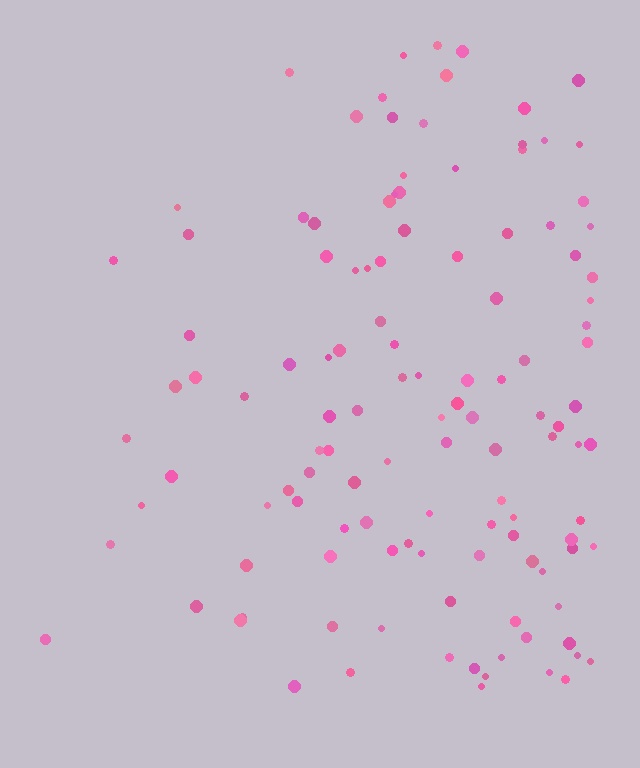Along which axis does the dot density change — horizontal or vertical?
Horizontal.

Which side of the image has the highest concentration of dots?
The right.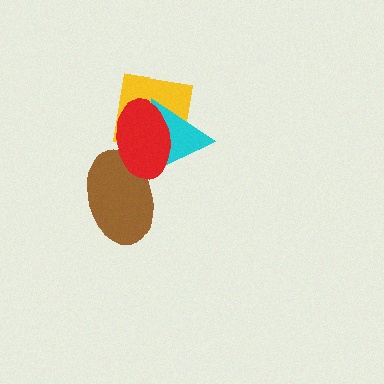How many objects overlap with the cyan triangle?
3 objects overlap with the cyan triangle.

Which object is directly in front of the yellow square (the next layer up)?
The cyan triangle is directly in front of the yellow square.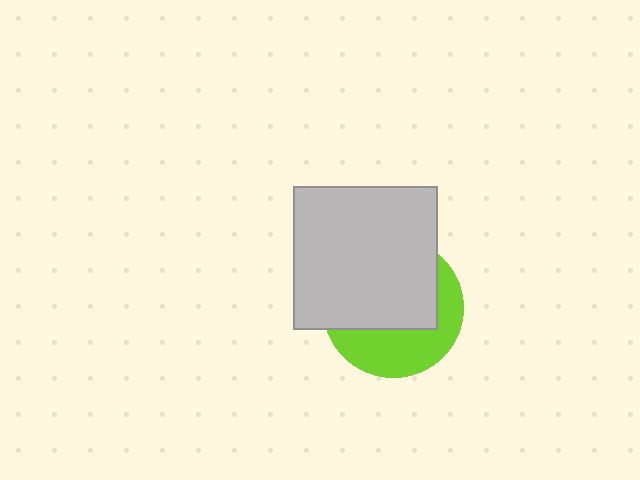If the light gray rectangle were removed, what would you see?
You would see the complete lime circle.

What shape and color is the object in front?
The object in front is a light gray rectangle.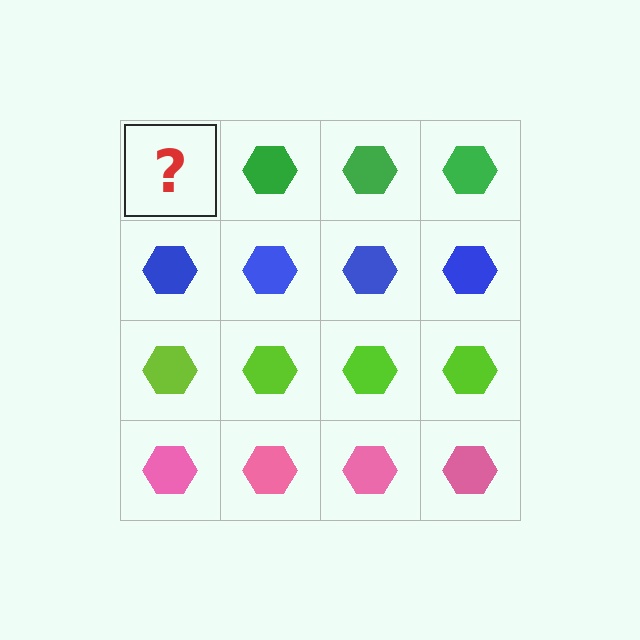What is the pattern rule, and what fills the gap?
The rule is that each row has a consistent color. The gap should be filled with a green hexagon.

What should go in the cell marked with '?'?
The missing cell should contain a green hexagon.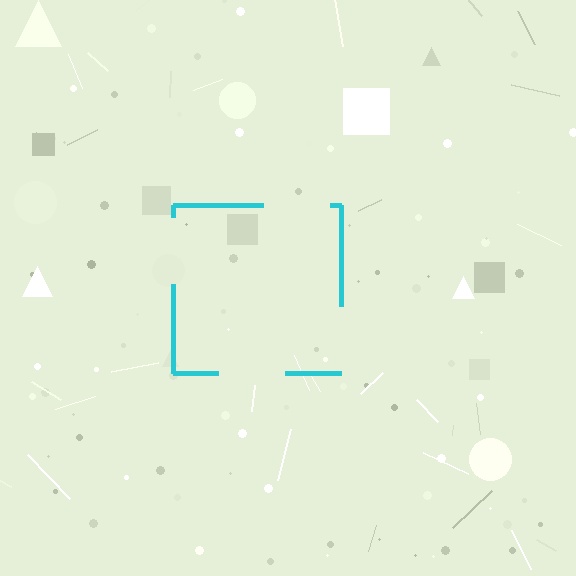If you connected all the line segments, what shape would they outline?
They would outline a square.